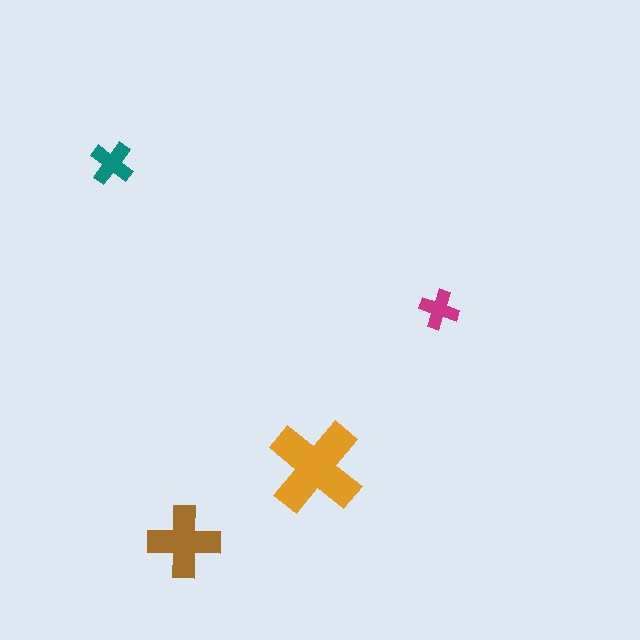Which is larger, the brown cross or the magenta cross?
The brown one.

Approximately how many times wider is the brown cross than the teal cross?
About 1.5 times wider.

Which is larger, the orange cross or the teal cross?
The orange one.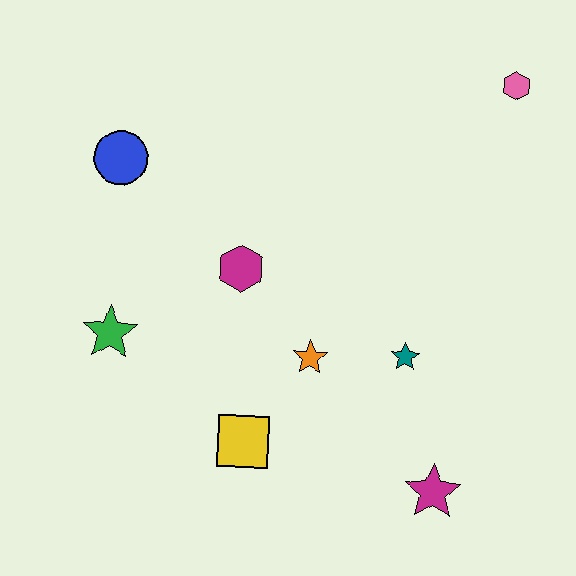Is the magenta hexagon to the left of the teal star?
Yes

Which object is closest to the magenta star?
The teal star is closest to the magenta star.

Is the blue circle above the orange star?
Yes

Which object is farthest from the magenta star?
The blue circle is farthest from the magenta star.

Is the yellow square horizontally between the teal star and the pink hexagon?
No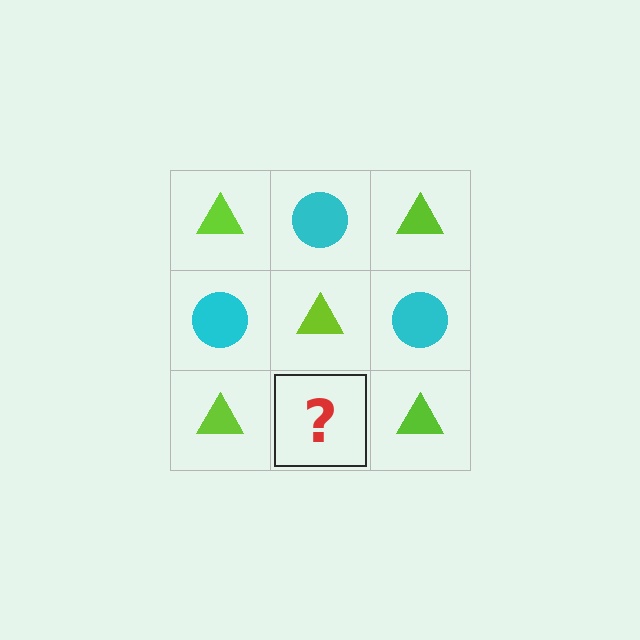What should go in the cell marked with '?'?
The missing cell should contain a cyan circle.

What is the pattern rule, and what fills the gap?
The rule is that it alternates lime triangle and cyan circle in a checkerboard pattern. The gap should be filled with a cyan circle.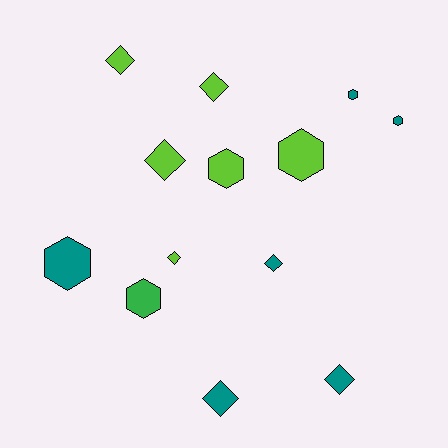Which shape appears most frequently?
Diamond, with 7 objects.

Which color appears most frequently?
Teal, with 6 objects.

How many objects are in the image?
There are 13 objects.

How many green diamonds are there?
There are no green diamonds.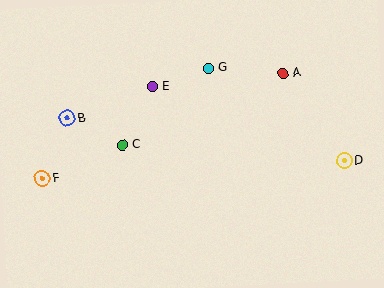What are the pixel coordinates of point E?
Point E is at (152, 87).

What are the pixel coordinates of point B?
Point B is at (67, 118).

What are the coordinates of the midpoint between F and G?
The midpoint between F and G is at (125, 123).